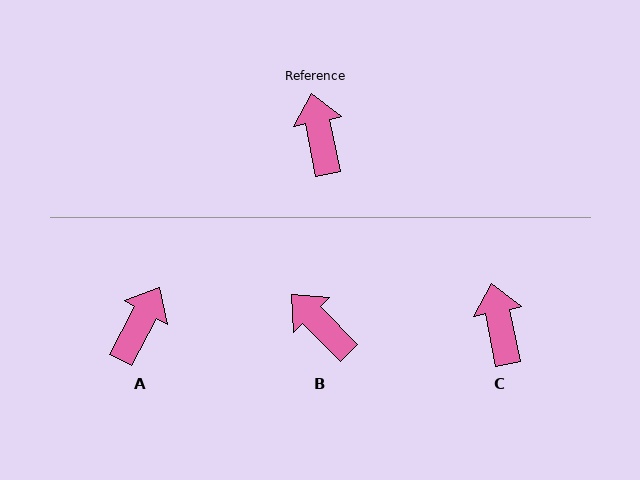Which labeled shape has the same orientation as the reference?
C.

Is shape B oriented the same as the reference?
No, it is off by about 33 degrees.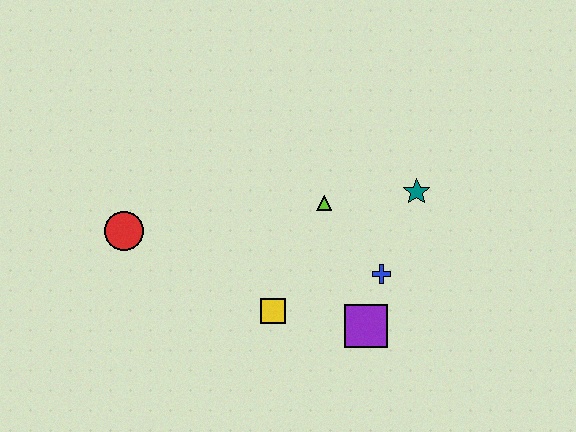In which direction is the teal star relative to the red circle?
The teal star is to the right of the red circle.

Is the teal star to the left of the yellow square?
No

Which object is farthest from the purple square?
The red circle is farthest from the purple square.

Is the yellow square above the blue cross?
No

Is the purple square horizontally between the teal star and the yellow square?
Yes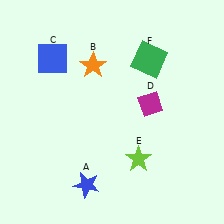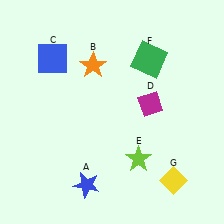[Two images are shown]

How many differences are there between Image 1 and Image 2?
There is 1 difference between the two images.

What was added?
A yellow diamond (G) was added in Image 2.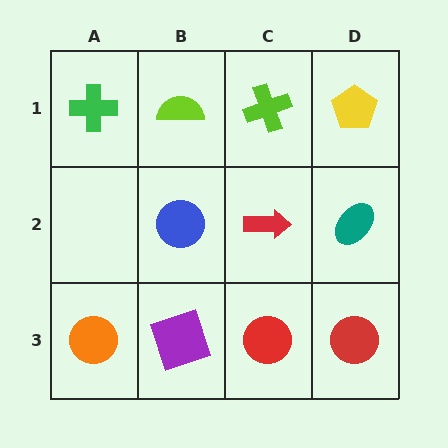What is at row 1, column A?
A green cross.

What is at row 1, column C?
A lime cross.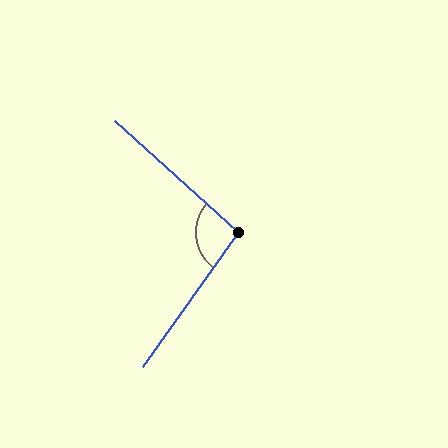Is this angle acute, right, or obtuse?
It is obtuse.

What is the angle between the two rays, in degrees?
Approximately 96 degrees.